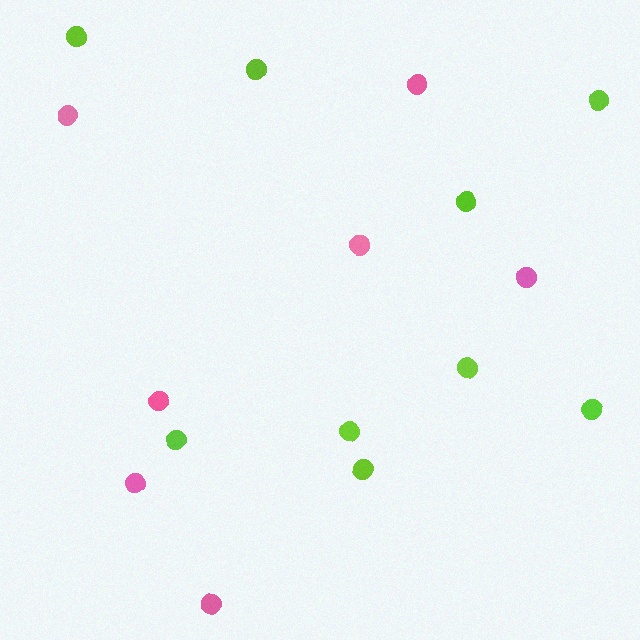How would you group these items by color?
There are 2 groups: one group of lime circles (9) and one group of pink circles (7).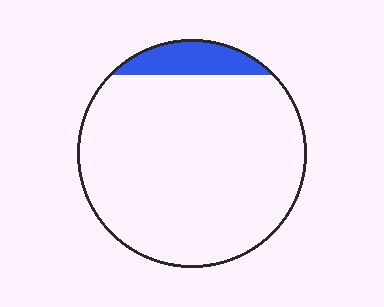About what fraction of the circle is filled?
About one tenth (1/10).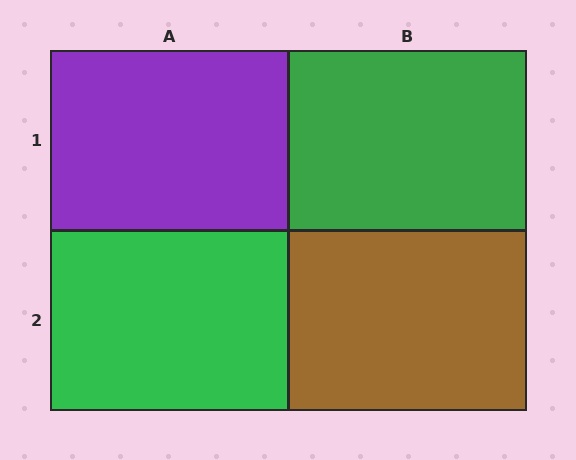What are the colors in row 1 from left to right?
Purple, green.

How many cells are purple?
1 cell is purple.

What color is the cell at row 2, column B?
Brown.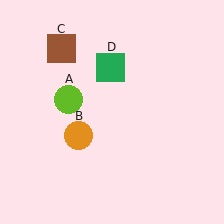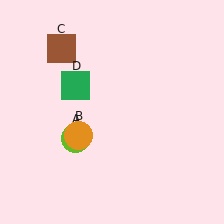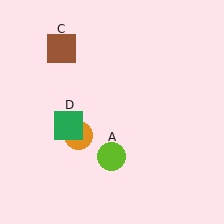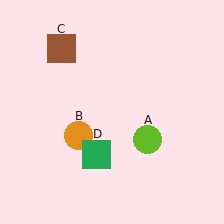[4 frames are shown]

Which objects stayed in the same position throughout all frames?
Orange circle (object B) and brown square (object C) remained stationary.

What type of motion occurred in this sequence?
The lime circle (object A), green square (object D) rotated counterclockwise around the center of the scene.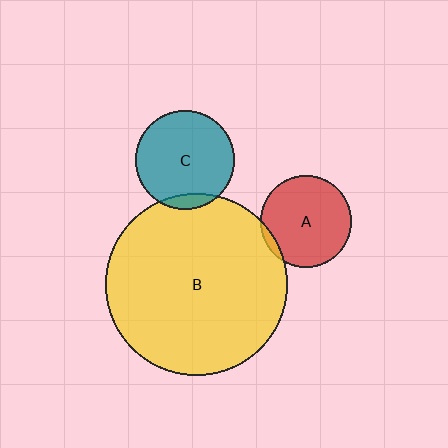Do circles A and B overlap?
Yes.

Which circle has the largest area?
Circle B (yellow).